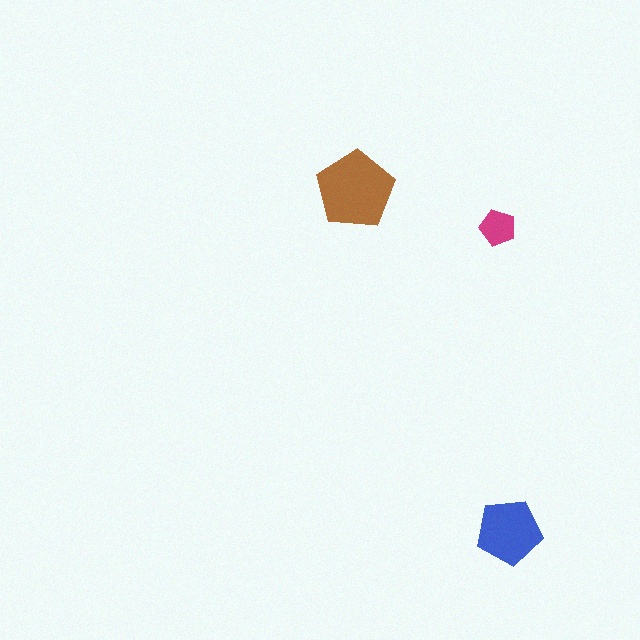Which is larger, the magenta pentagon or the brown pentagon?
The brown one.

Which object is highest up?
The brown pentagon is topmost.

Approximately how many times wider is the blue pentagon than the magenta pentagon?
About 2 times wider.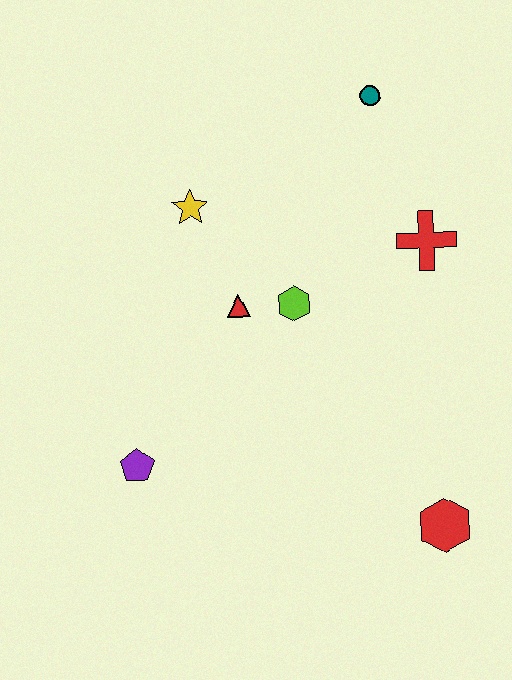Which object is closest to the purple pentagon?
The red triangle is closest to the purple pentagon.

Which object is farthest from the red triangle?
The red hexagon is farthest from the red triangle.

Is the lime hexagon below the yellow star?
Yes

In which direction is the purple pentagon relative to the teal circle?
The purple pentagon is below the teal circle.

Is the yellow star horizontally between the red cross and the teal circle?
No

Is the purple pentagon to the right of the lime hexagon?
No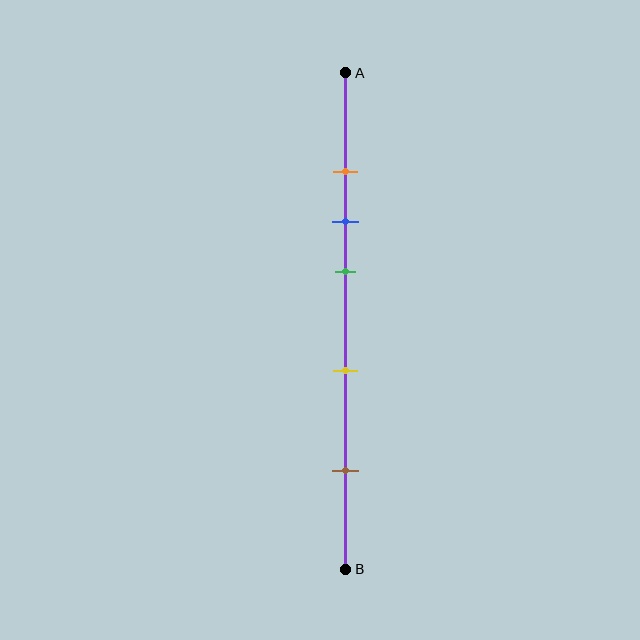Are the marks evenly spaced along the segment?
No, the marks are not evenly spaced.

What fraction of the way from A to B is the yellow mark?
The yellow mark is approximately 60% (0.6) of the way from A to B.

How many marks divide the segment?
There are 5 marks dividing the segment.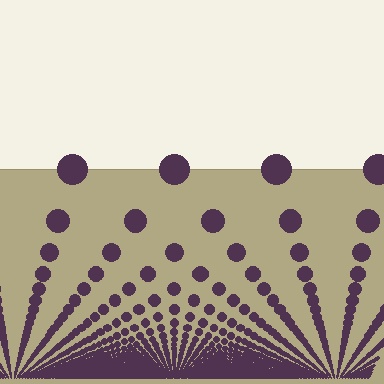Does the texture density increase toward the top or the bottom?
Density increases toward the bottom.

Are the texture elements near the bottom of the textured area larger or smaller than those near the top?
Smaller. The gradient is inverted — elements near the bottom are smaller and denser.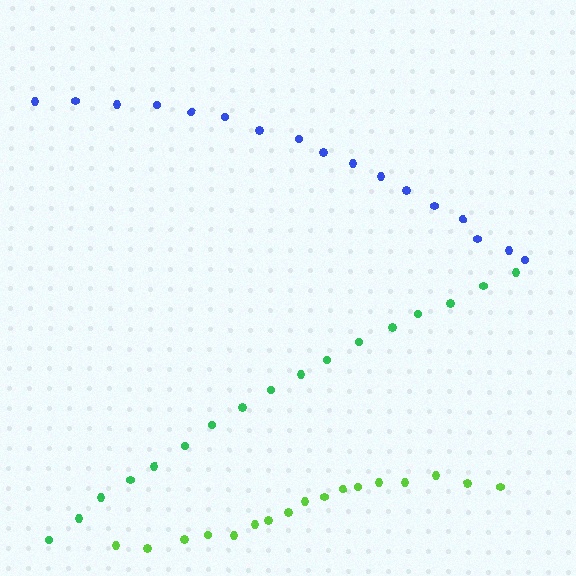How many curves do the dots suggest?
There are 3 distinct paths.